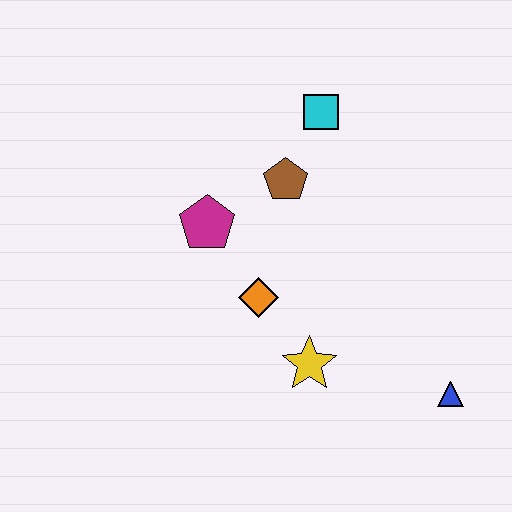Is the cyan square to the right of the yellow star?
Yes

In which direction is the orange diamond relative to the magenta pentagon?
The orange diamond is below the magenta pentagon.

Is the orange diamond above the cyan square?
No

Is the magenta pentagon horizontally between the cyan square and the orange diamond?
No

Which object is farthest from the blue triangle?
The cyan square is farthest from the blue triangle.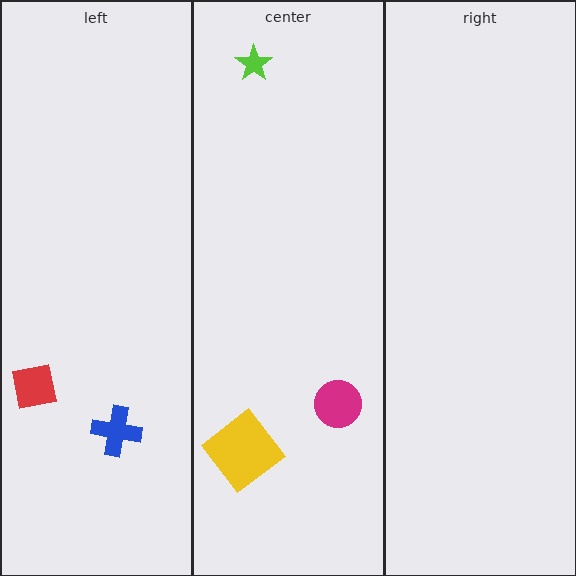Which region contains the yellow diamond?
The center region.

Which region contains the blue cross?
The left region.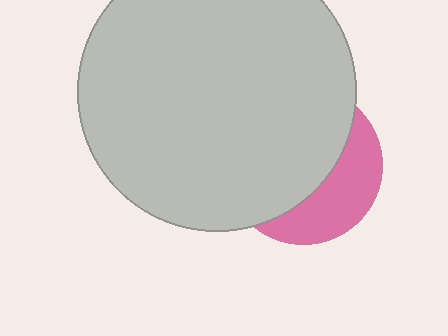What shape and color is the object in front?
The object in front is a light gray circle.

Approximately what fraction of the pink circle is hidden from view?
Roughly 65% of the pink circle is hidden behind the light gray circle.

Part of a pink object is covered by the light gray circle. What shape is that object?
It is a circle.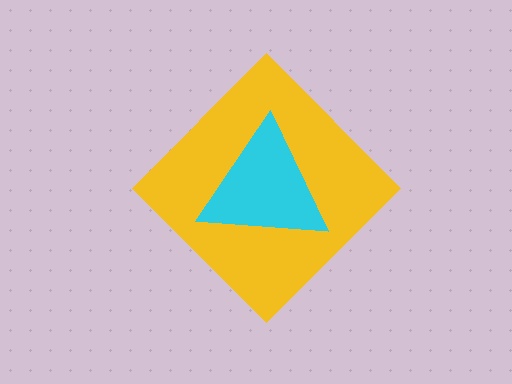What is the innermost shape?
The cyan triangle.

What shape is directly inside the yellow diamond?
The cyan triangle.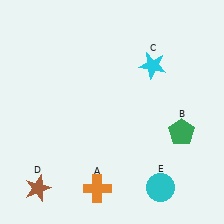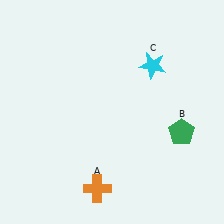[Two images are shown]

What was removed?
The brown star (D), the cyan circle (E) were removed in Image 2.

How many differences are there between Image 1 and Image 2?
There are 2 differences between the two images.